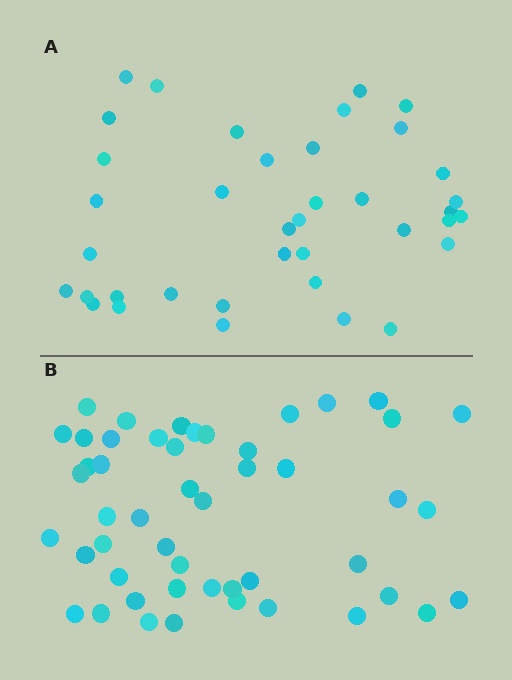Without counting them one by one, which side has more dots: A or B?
Region B (the bottom region) has more dots.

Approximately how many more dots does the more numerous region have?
Region B has roughly 12 or so more dots than region A.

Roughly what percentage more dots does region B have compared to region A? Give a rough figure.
About 30% more.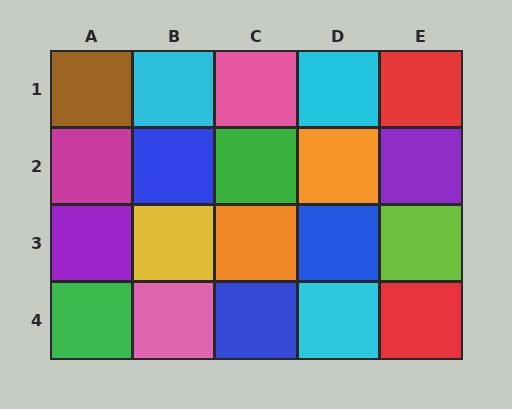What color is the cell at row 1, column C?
Pink.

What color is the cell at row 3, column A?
Purple.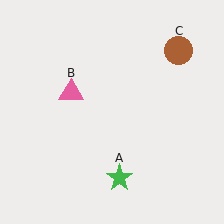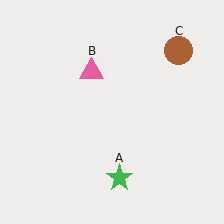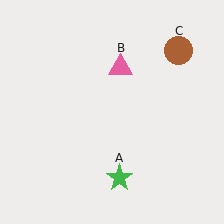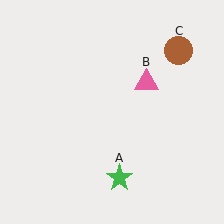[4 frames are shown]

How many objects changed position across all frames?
1 object changed position: pink triangle (object B).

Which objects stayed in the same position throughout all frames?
Green star (object A) and brown circle (object C) remained stationary.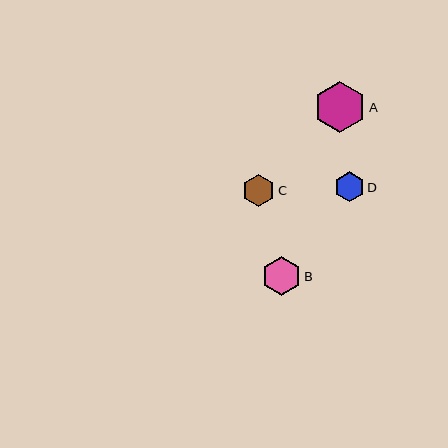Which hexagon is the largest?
Hexagon A is the largest with a size of approximately 51 pixels.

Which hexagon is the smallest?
Hexagon D is the smallest with a size of approximately 30 pixels.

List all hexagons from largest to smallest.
From largest to smallest: A, B, C, D.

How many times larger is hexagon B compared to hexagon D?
Hexagon B is approximately 1.3 times the size of hexagon D.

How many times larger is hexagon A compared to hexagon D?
Hexagon A is approximately 1.7 times the size of hexagon D.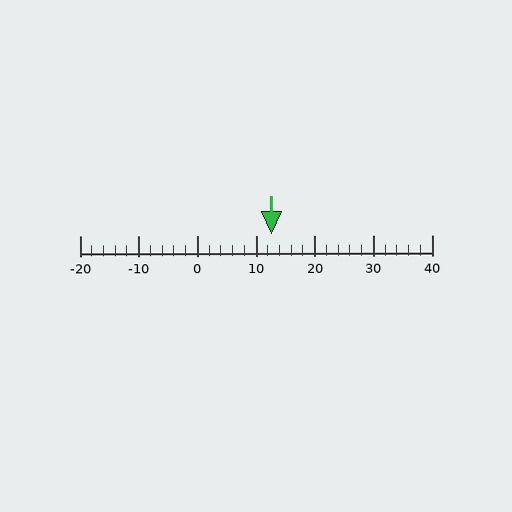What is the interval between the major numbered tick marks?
The major tick marks are spaced 10 units apart.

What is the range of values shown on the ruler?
The ruler shows values from -20 to 40.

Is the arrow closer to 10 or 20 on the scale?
The arrow is closer to 10.